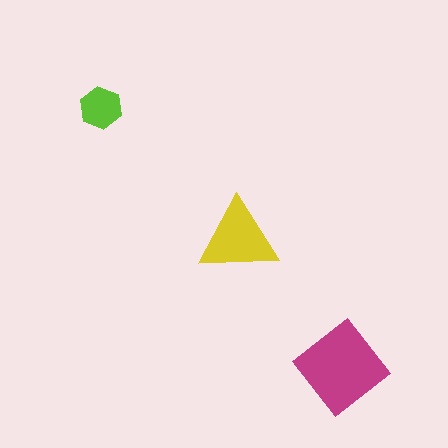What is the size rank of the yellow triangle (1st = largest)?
2nd.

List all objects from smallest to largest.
The lime hexagon, the yellow triangle, the magenta diamond.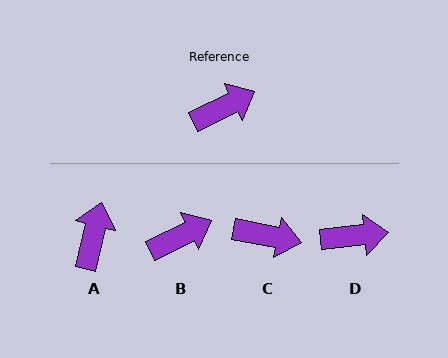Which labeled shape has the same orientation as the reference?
B.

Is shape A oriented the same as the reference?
No, it is off by about 50 degrees.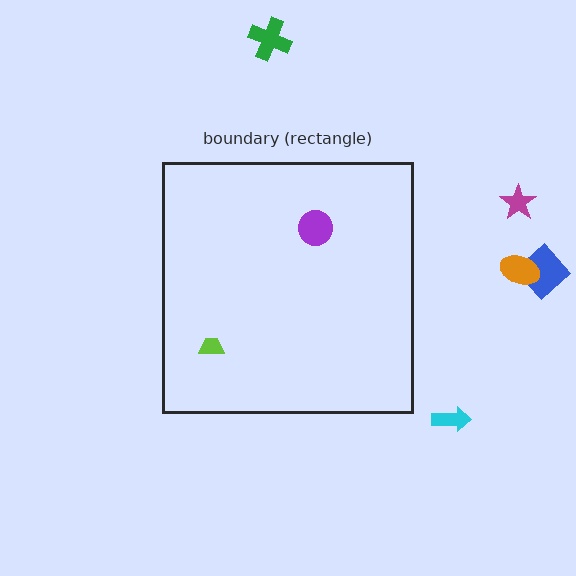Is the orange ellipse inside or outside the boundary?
Outside.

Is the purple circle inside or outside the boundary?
Inside.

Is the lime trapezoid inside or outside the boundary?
Inside.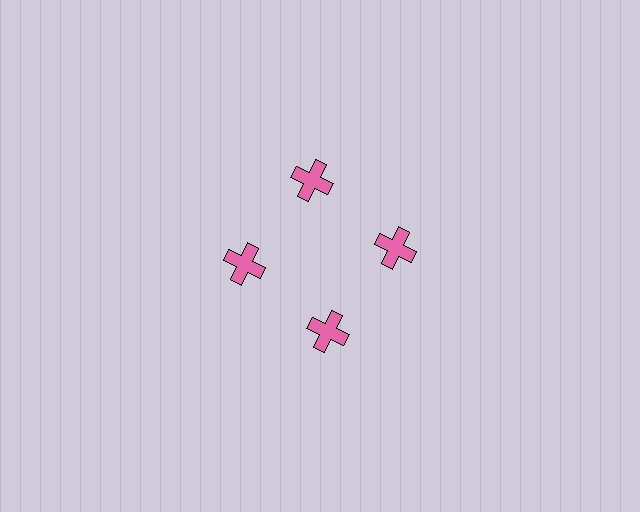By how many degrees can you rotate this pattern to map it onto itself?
The pattern maps onto itself every 90 degrees of rotation.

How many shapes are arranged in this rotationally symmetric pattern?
There are 4 shapes, arranged in 4 groups of 1.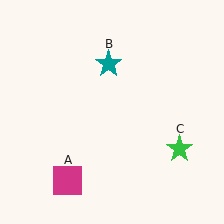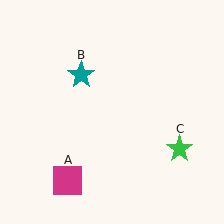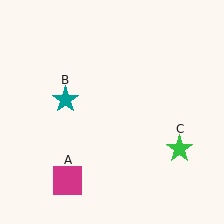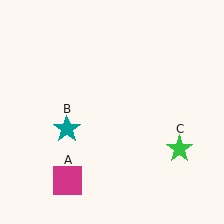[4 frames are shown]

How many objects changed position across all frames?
1 object changed position: teal star (object B).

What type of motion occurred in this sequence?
The teal star (object B) rotated counterclockwise around the center of the scene.